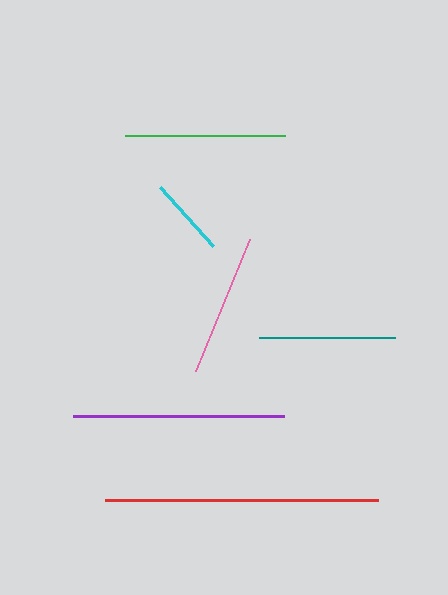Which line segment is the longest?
The red line is the longest at approximately 273 pixels.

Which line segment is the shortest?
The cyan line is the shortest at approximately 80 pixels.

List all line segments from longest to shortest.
From longest to shortest: red, purple, green, pink, teal, cyan.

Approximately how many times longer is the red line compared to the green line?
The red line is approximately 1.7 times the length of the green line.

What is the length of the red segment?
The red segment is approximately 273 pixels long.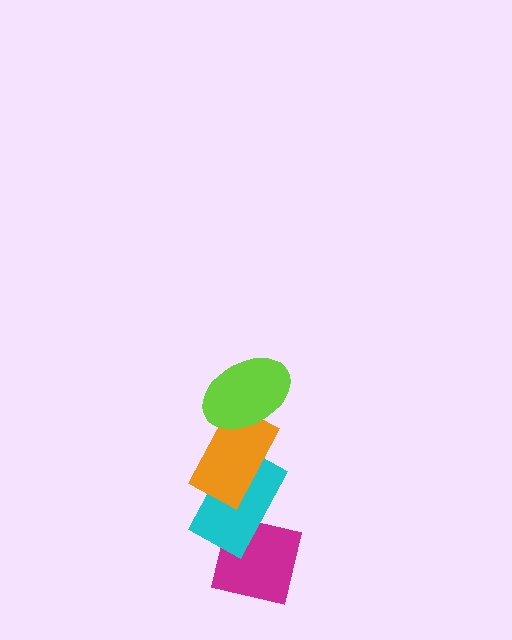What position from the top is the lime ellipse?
The lime ellipse is 1st from the top.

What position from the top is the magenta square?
The magenta square is 4th from the top.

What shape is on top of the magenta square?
The cyan rectangle is on top of the magenta square.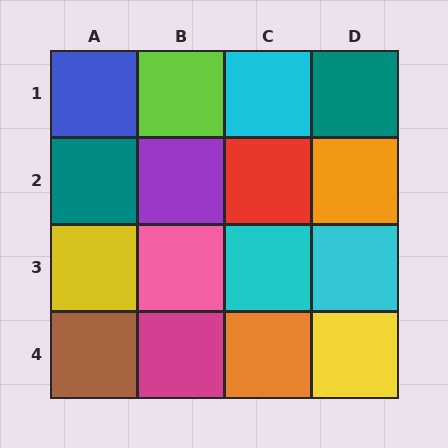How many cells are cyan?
3 cells are cyan.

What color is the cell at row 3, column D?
Cyan.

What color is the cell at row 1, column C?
Cyan.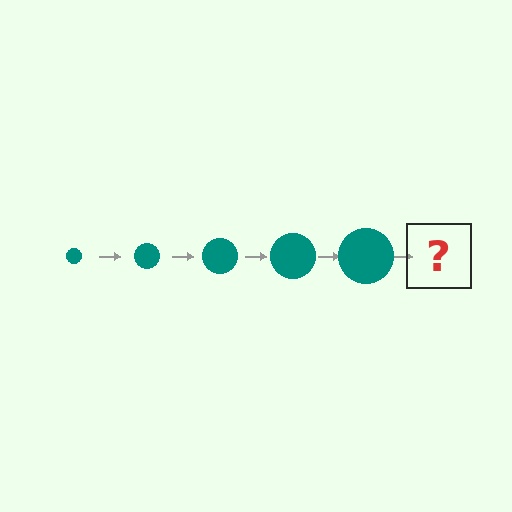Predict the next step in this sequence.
The next step is a teal circle, larger than the previous one.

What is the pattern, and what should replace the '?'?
The pattern is that the circle gets progressively larger each step. The '?' should be a teal circle, larger than the previous one.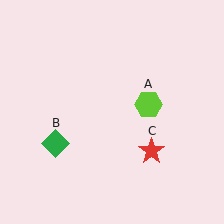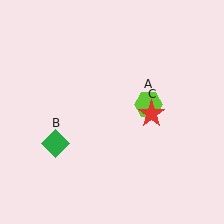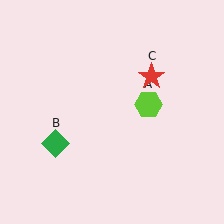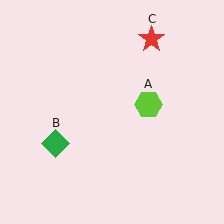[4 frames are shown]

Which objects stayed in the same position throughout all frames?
Lime hexagon (object A) and green diamond (object B) remained stationary.